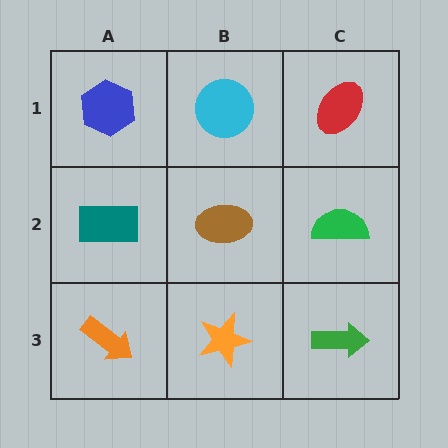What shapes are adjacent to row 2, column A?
A blue hexagon (row 1, column A), an orange arrow (row 3, column A), a brown ellipse (row 2, column B).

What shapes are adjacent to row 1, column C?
A green semicircle (row 2, column C), a cyan circle (row 1, column B).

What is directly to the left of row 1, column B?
A blue hexagon.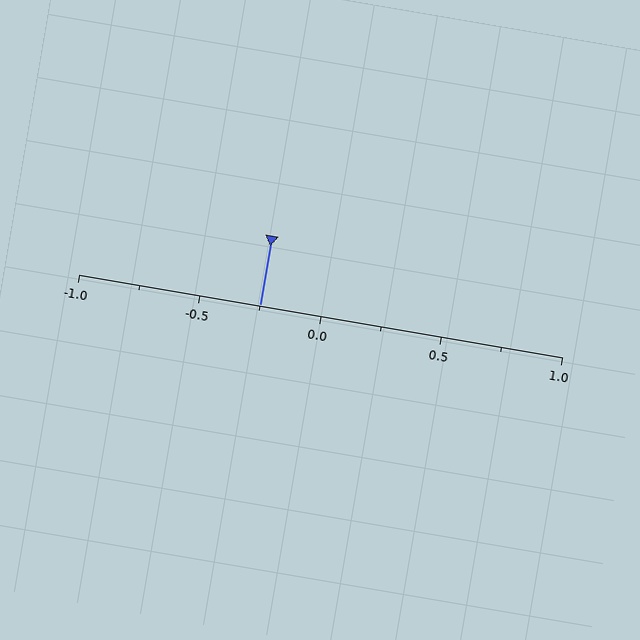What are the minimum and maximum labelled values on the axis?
The axis runs from -1.0 to 1.0.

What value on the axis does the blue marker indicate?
The marker indicates approximately -0.25.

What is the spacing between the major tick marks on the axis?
The major ticks are spaced 0.5 apart.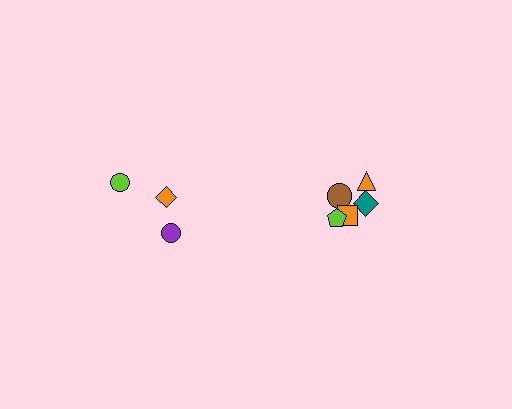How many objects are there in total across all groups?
There are 8 objects.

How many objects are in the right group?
There are 5 objects.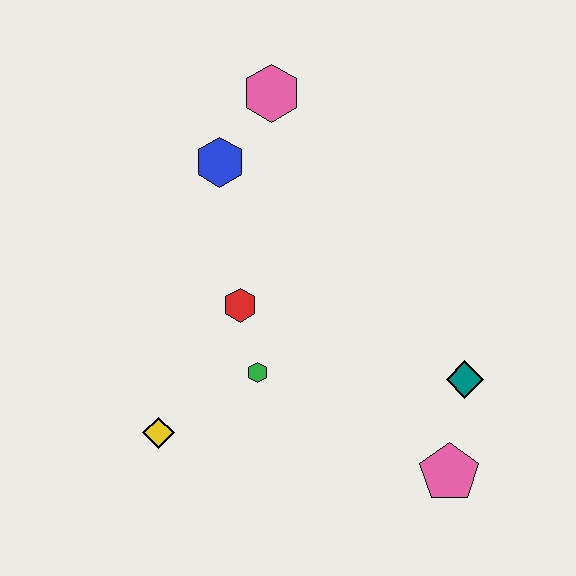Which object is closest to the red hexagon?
The green hexagon is closest to the red hexagon.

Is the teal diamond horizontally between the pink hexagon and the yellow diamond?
No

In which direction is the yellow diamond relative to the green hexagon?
The yellow diamond is to the left of the green hexagon.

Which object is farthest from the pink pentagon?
The pink hexagon is farthest from the pink pentagon.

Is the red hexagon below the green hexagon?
No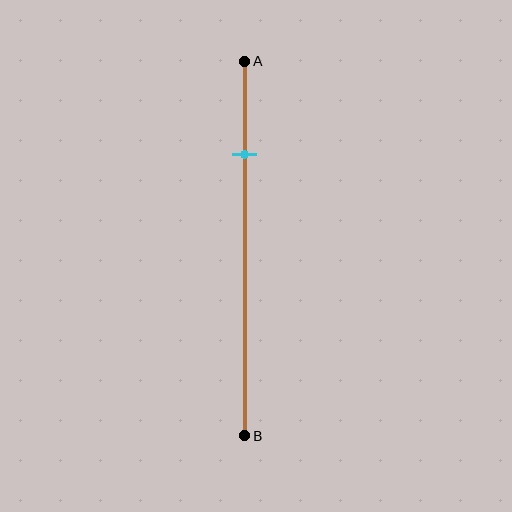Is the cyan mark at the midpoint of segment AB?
No, the mark is at about 25% from A, not at the 50% midpoint.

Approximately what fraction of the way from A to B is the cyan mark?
The cyan mark is approximately 25% of the way from A to B.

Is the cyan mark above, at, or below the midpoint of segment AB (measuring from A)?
The cyan mark is above the midpoint of segment AB.